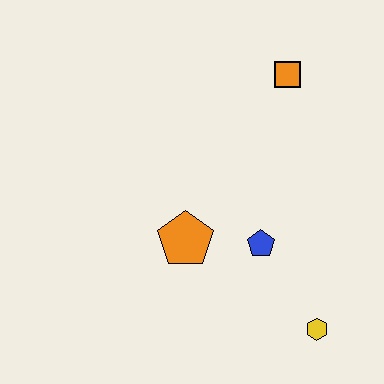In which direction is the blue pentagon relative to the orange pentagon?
The blue pentagon is to the right of the orange pentagon.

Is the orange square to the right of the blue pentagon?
Yes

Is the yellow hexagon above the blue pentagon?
No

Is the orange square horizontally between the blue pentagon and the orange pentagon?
No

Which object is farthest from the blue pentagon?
The orange square is farthest from the blue pentagon.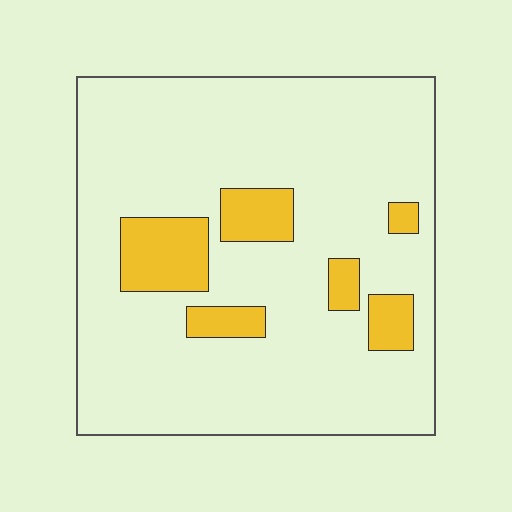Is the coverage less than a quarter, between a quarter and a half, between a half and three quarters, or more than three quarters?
Less than a quarter.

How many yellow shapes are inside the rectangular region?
6.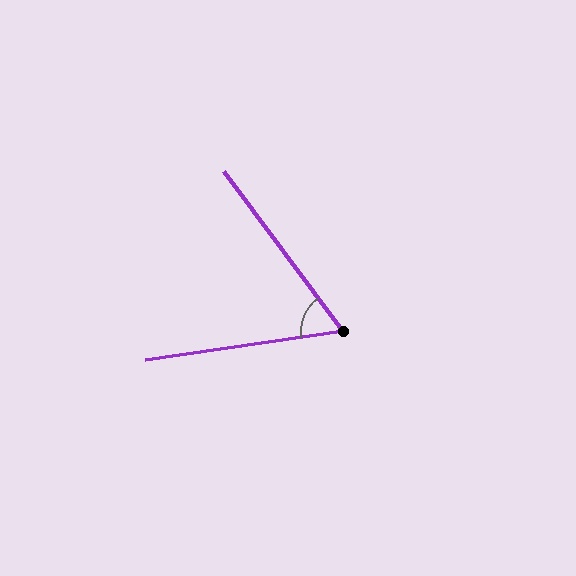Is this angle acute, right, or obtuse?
It is acute.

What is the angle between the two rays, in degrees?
Approximately 62 degrees.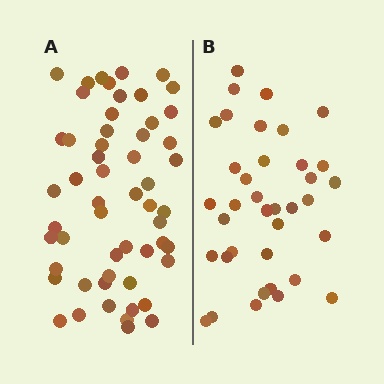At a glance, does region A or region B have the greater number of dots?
Region A (the left region) has more dots.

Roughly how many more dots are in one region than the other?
Region A has approximately 20 more dots than region B.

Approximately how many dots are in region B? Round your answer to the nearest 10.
About 40 dots. (The exact count is 37, which rounds to 40.)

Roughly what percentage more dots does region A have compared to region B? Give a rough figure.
About 50% more.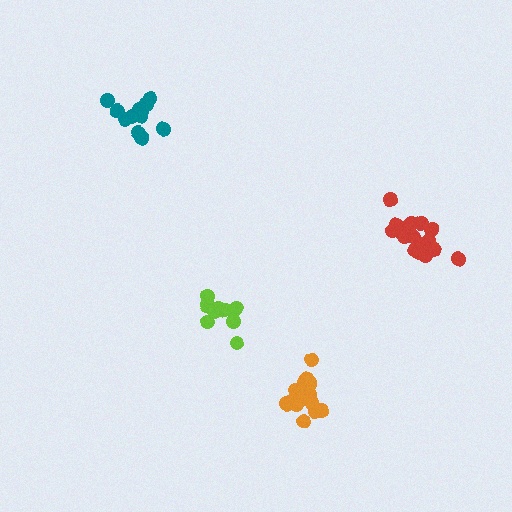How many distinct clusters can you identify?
There are 4 distinct clusters.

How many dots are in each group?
Group 1: 15 dots, Group 2: 17 dots, Group 3: 12 dots, Group 4: 12 dots (56 total).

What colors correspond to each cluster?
The clusters are colored: orange, red, lime, teal.